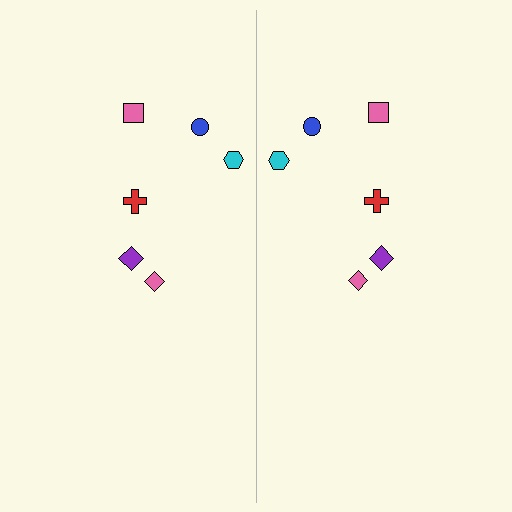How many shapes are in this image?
There are 12 shapes in this image.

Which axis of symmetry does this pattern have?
The pattern has a vertical axis of symmetry running through the center of the image.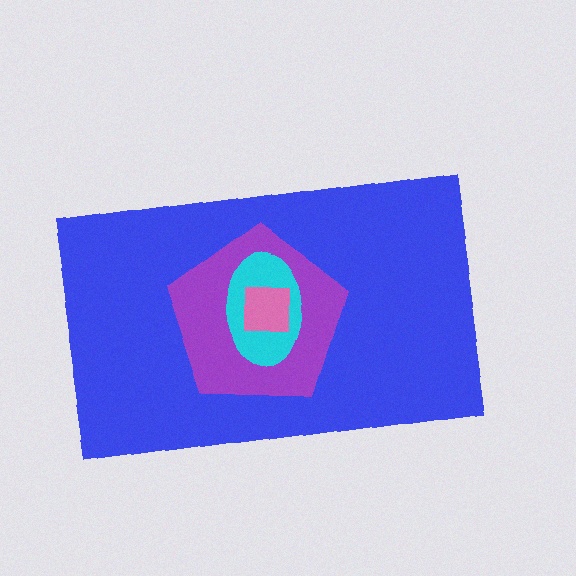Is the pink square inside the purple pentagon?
Yes.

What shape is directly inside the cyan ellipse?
The pink square.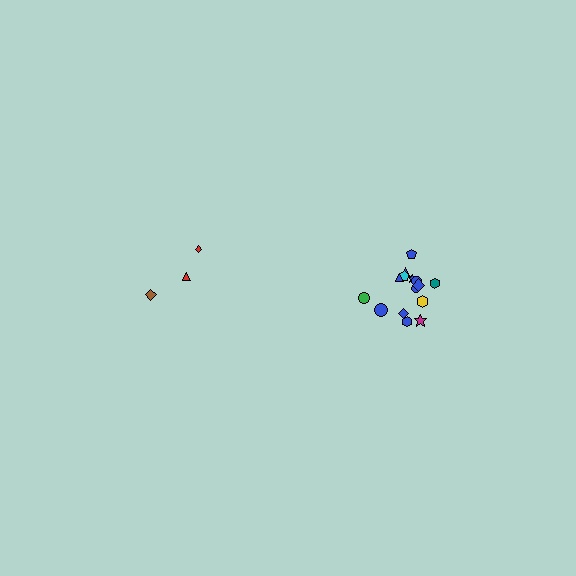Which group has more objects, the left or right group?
The right group.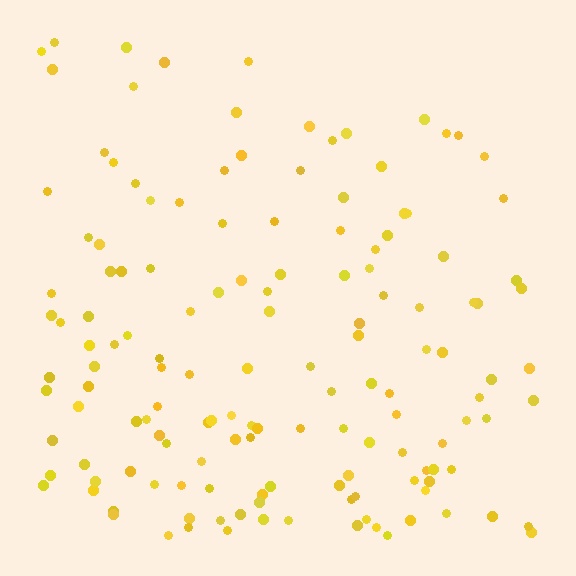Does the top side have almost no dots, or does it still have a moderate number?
Still a moderate number, just noticeably fewer than the bottom.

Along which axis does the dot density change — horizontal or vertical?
Vertical.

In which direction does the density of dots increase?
From top to bottom, with the bottom side densest.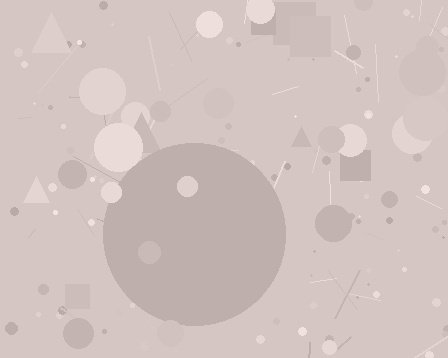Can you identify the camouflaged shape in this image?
The camouflaged shape is a circle.